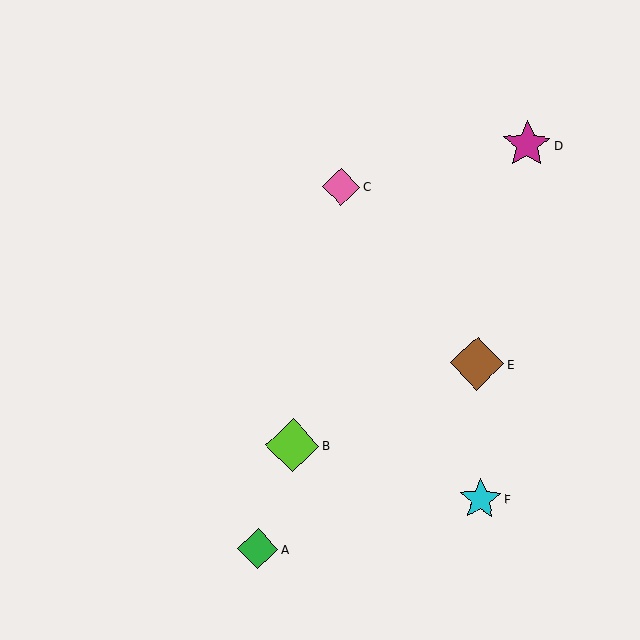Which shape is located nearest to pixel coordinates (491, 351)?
The brown diamond (labeled E) at (477, 363) is nearest to that location.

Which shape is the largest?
The brown diamond (labeled E) is the largest.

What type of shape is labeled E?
Shape E is a brown diamond.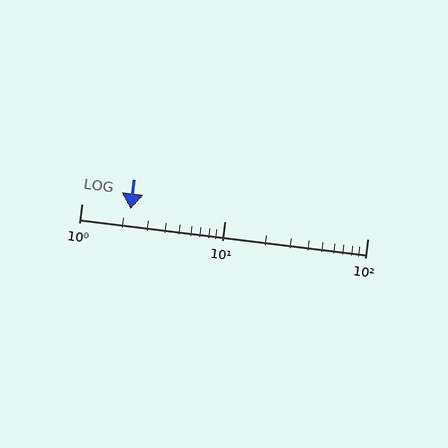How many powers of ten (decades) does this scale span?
The scale spans 2 decades, from 1 to 100.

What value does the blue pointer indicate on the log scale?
The pointer indicates approximately 2.2.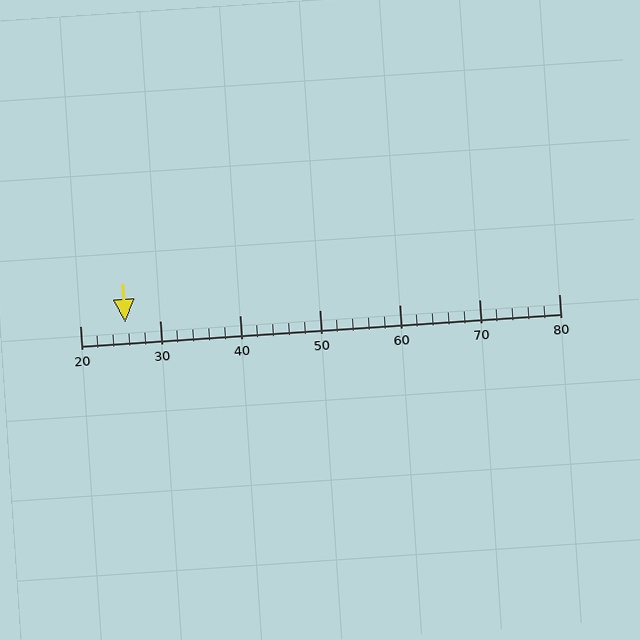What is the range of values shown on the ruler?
The ruler shows values from 20 to 80.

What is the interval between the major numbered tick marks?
The major tick marks are spaced 10 units apart.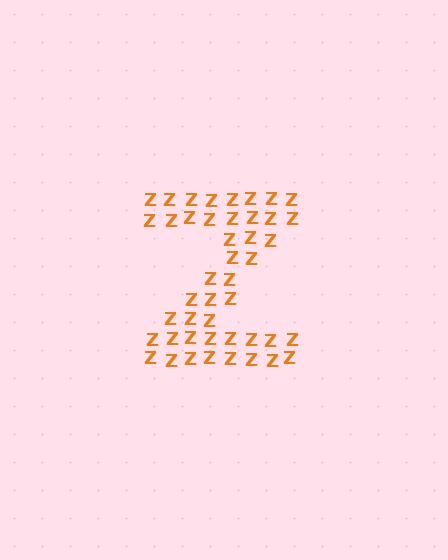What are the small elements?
The small elements are letter Z's.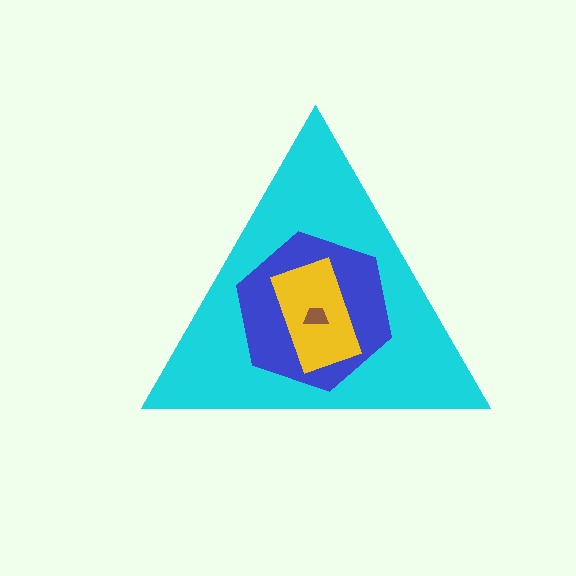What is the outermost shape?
The cyan triangle.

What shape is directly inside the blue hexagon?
The yellow rectangle.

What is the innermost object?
The brown trapezoid.